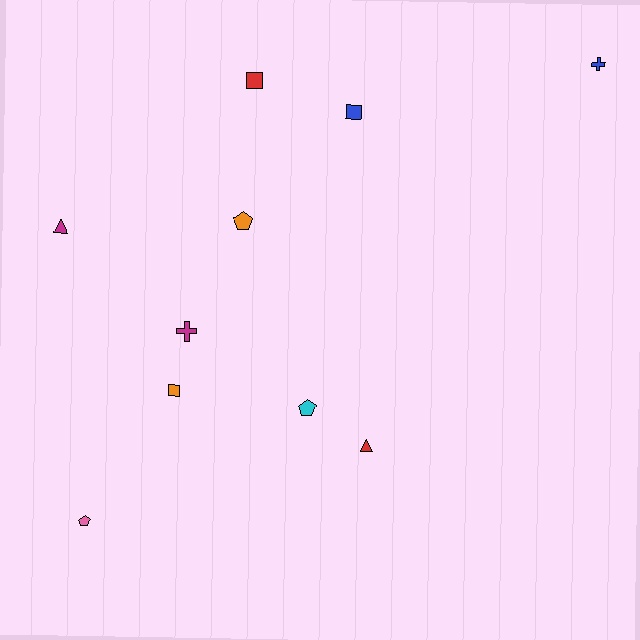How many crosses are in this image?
There are 2 crosses.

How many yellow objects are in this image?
There are no yellow objects.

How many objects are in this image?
There are 10 objects.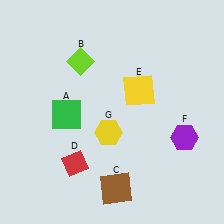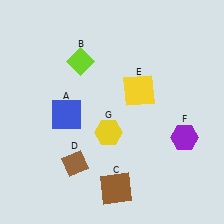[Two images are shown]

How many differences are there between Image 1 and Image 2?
There are 2 differences between the two images.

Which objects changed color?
A changed from green to blue. D changed from red to brown.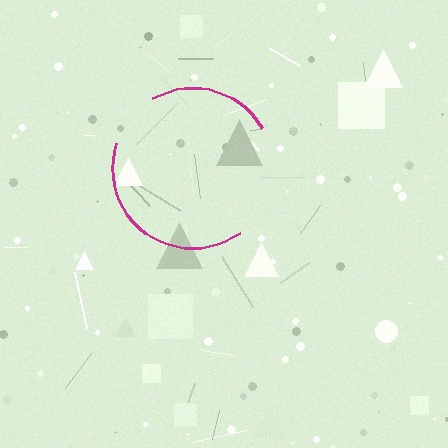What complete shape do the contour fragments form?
The contour fragments form a circle.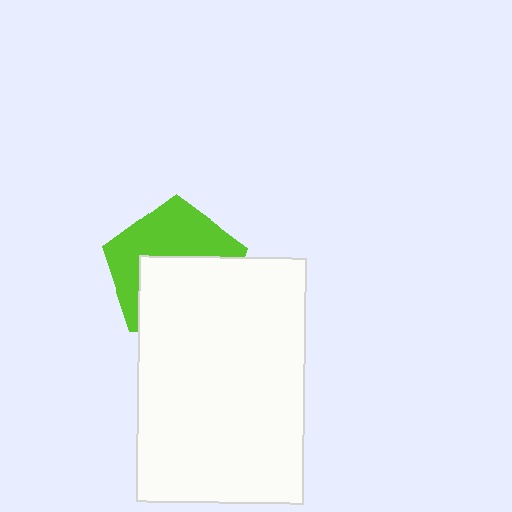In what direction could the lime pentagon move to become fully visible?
The lime pentagon could move up. That would shift it out from behind the white rectangle entirely.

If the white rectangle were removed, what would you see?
You would see the complete lime pentagon.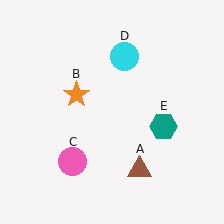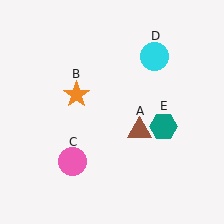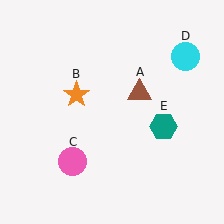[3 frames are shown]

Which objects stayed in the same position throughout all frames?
Orange star (object B) and pink circle (object C) and teal hexagon (object E) remained stationary.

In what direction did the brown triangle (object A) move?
The brown triangle (object A) moved up.